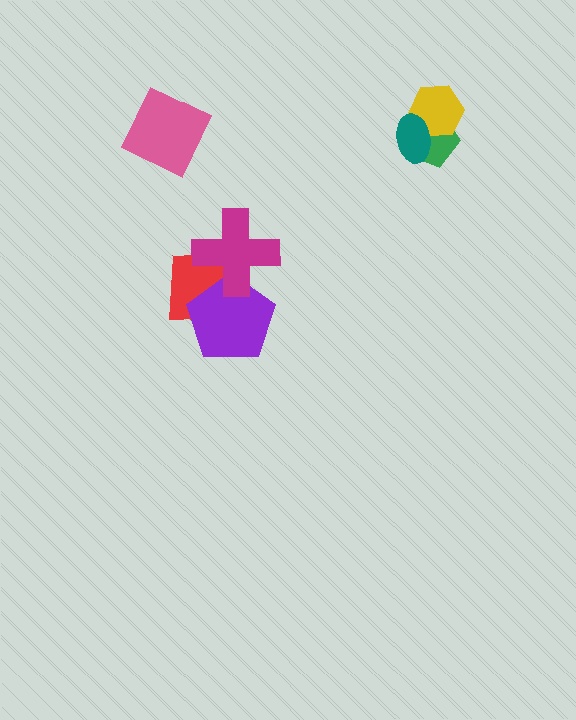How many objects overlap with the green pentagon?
2 objects overlap with the green pentagon.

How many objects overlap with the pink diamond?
0 objects overlap with the pink diamond.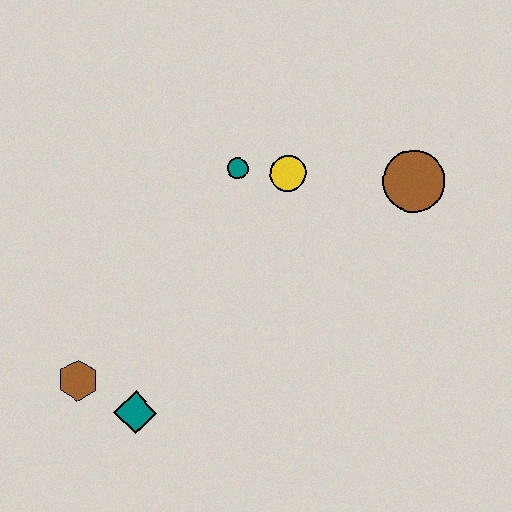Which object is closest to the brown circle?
The yellow circle is closest to the brown circle.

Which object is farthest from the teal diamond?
The brown circle is farthest from the teal diamond.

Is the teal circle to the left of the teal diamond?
No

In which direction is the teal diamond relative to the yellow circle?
The teal diamond is below the yellow circle.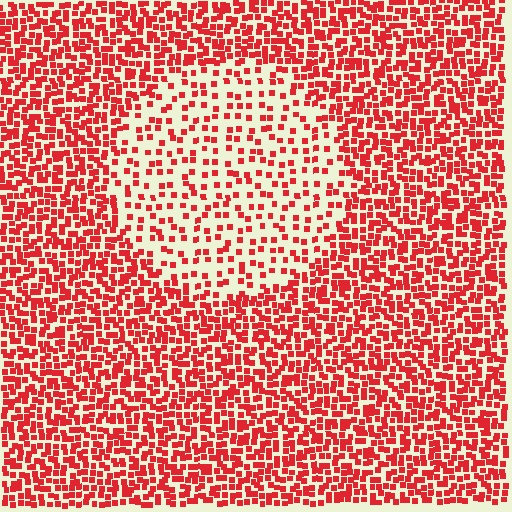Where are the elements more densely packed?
The elements are more densely packed outside the circle boundary.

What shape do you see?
I see a circle.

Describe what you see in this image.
The image contains small red elements arranged at two different densities. A circle-shaped region is visible where the elements are less densely packed than the surrounding area.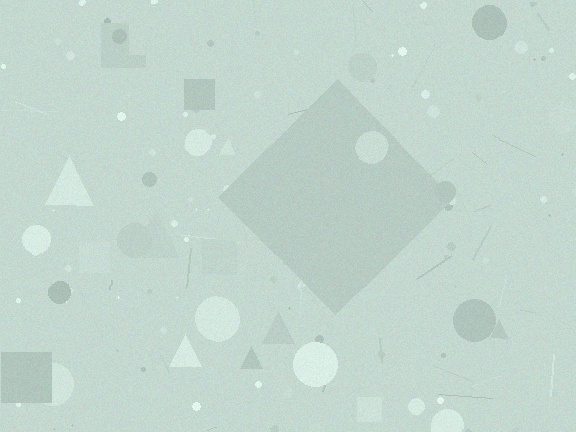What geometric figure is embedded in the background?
A diamond is embedded in the background.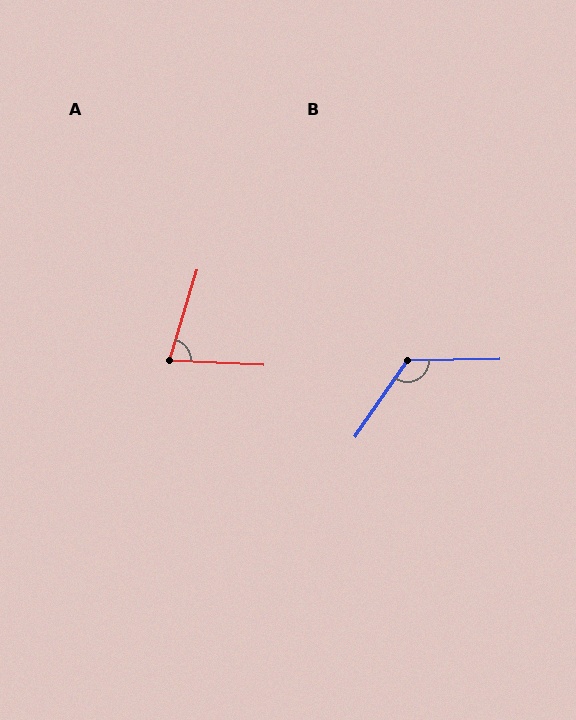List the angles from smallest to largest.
A (75°), B (125°).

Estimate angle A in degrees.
Approximately 75 degrees.